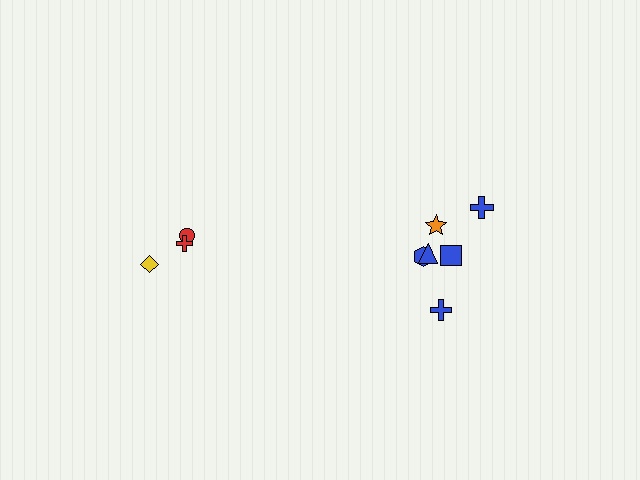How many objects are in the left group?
There are 3 objects.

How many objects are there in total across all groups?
There are 9 objects.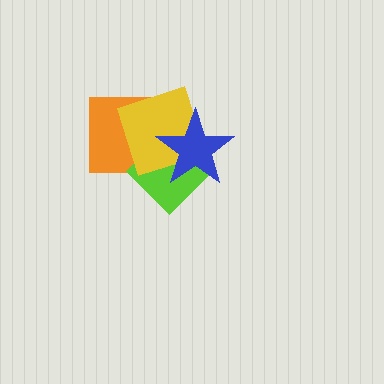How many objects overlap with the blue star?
3 objects overlap with the blue star.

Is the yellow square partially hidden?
Yes, it is partially covered by another shape.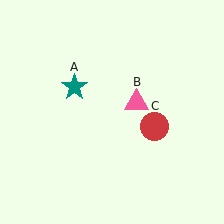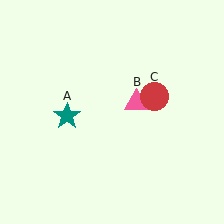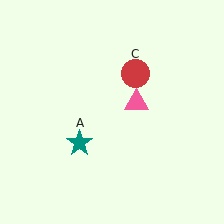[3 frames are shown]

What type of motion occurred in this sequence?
The teal star (object A), red circle (object C) rotated counterclockwise around the center of the scene.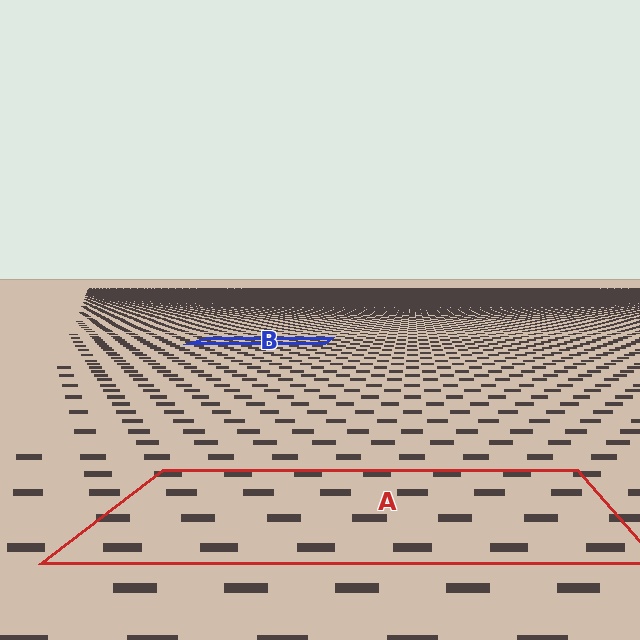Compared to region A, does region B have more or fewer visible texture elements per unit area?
Region B has more texture elements per unit area — they are packed more densely because it is farther away.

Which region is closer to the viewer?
Region A is closer. The texture elements there are larger and more spread out.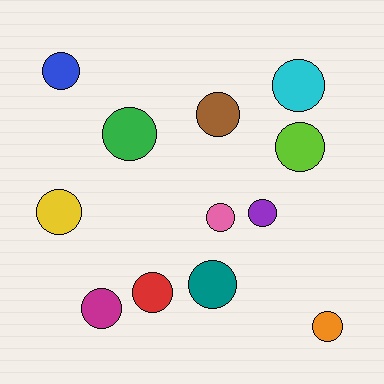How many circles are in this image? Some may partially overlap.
There are 12 circles.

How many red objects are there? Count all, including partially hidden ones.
There is 1 red object.